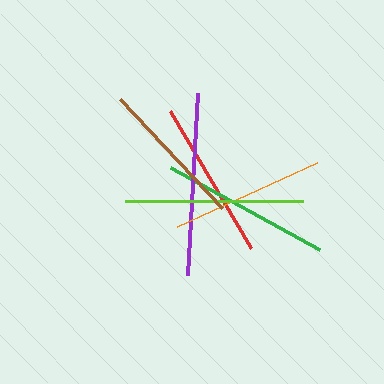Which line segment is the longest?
The purple line is the longest at approximately 182 pixels.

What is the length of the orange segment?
The orange segment is approximately 154 pixels long.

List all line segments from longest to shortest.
From longest to shortest: purple, lime, green, red, orange, brown.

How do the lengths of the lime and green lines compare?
The lime and green lines are approximately the same length.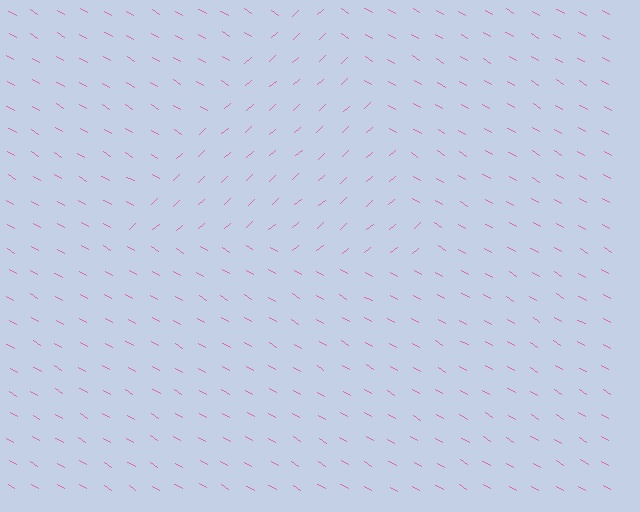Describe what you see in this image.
The image is filled with small pink line segments. A triangle region in the image has lines oriented differently from the surrounding lines, creating a visible texture boundary.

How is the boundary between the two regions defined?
The boundary is defined purely by a change in line orientation (approximately 73 degrees difference). All lines are the same color and thickness.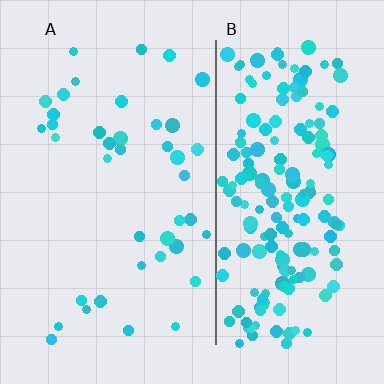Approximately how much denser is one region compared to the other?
Approximately 4.5× — region B over region A.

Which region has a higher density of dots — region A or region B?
B (the right).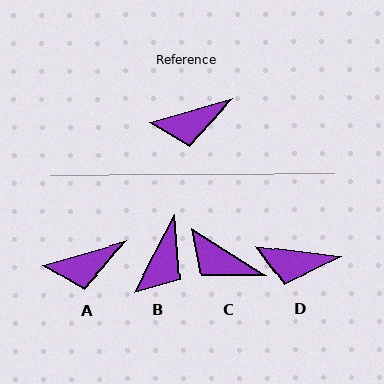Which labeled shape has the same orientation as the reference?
A.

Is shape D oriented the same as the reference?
No, it is off by about 23 degrees.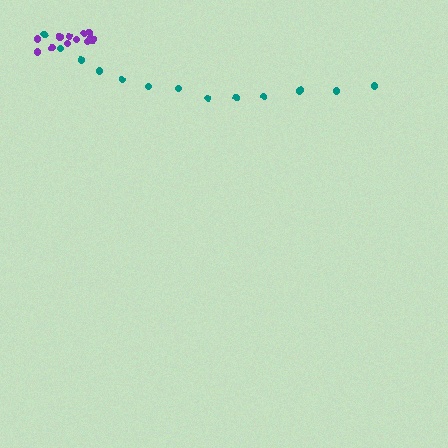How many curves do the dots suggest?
There are 2 distinct paths.